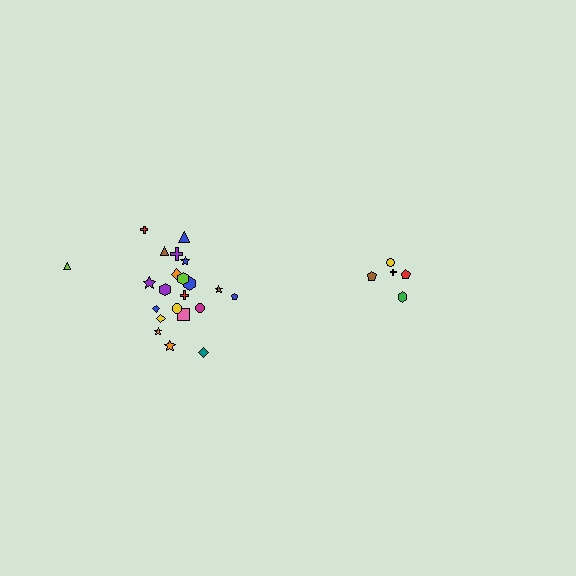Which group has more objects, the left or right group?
The left group.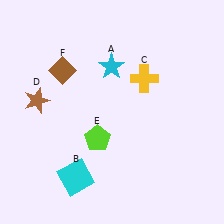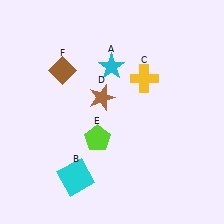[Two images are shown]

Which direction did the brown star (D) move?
The brown star (D) moved right.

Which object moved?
The brown star (D) moved right.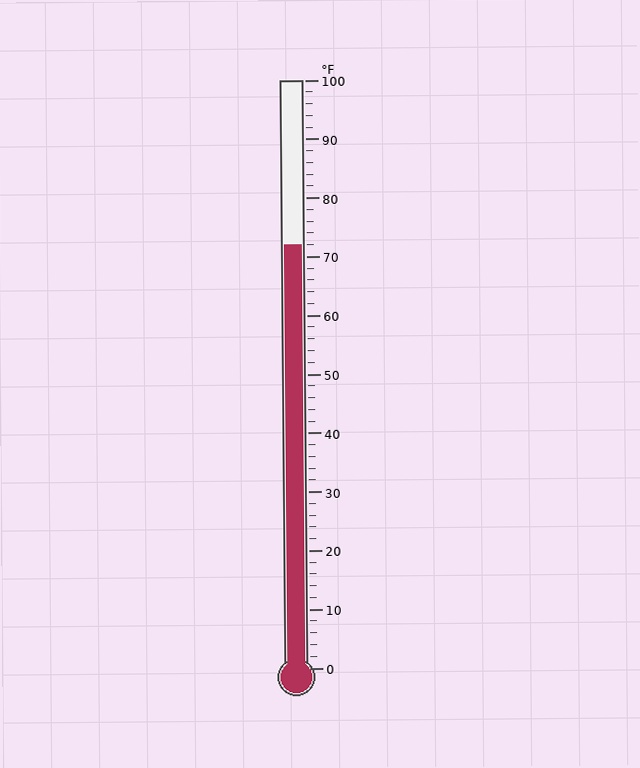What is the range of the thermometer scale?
The thermometer scale ranges from 0°F to 100°F.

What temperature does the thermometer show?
The thermometer shows approximately 72°F.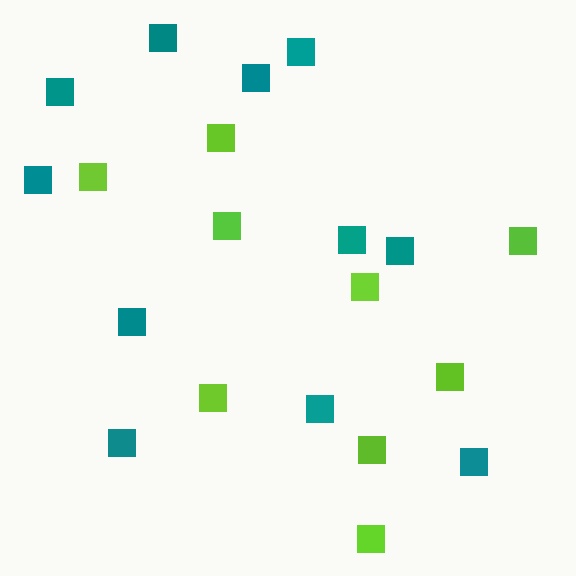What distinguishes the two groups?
There are 2 groups: one group of teal squares (11) and one group of lime squares (9).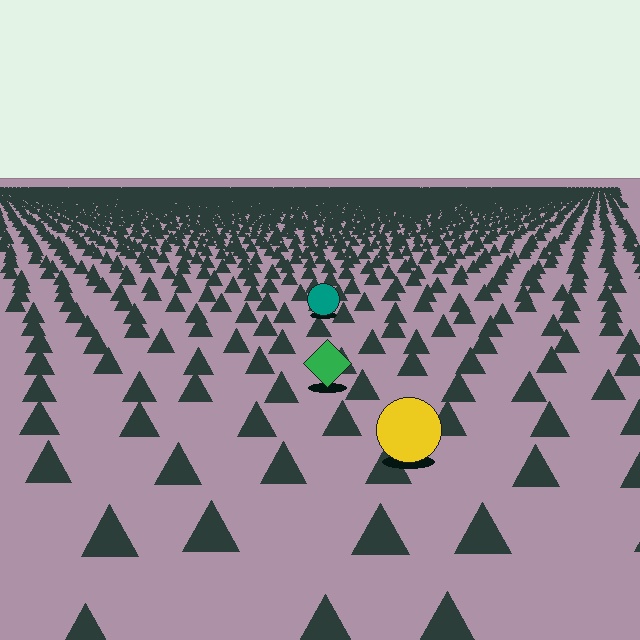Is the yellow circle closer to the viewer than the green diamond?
Yes. The yellow circle is closer — you can tell from the texture gradient: the ground texture is coarser near it.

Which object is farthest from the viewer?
The teal circle is farthest from the viewer. It appears smaller and the ground texture around it is denser.